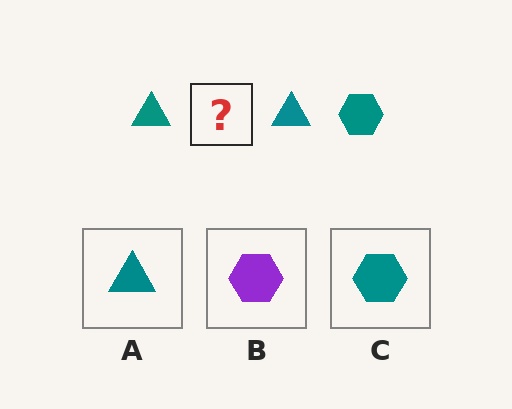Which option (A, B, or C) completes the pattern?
C.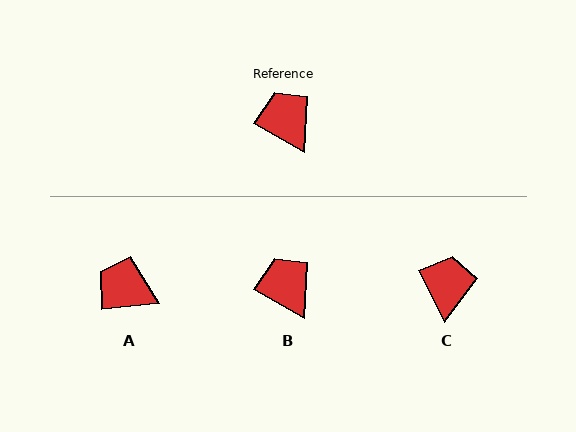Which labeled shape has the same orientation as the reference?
B.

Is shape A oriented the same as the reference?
No, it is off by about 35 degrees.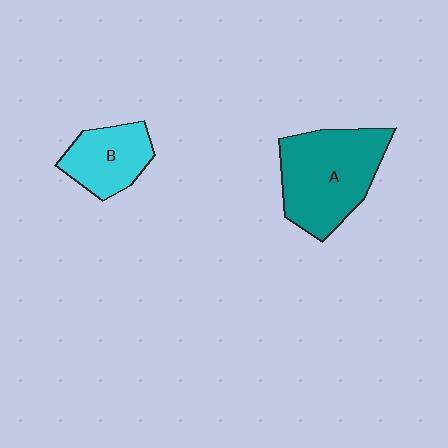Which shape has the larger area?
Shape A (teal).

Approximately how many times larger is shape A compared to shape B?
Approximately 1.7 times.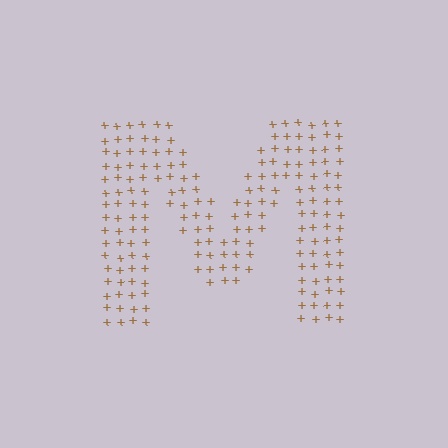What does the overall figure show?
The overall figure shows the letter M.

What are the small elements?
The small elements are plus signs.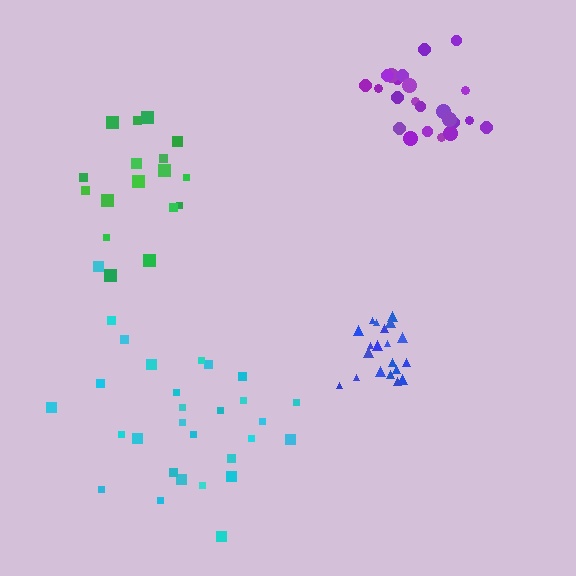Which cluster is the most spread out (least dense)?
Cyan.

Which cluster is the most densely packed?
Blue.